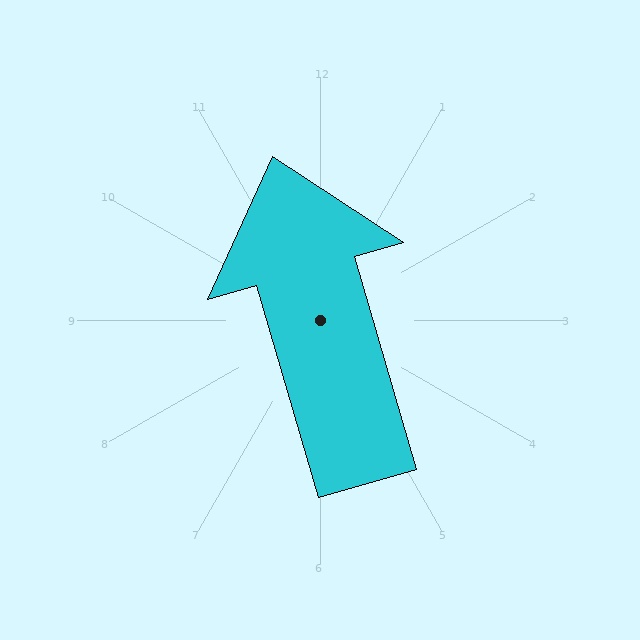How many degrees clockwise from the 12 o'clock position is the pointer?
Approximately 344 degrees.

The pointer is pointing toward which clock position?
Roughly 11 o'clock.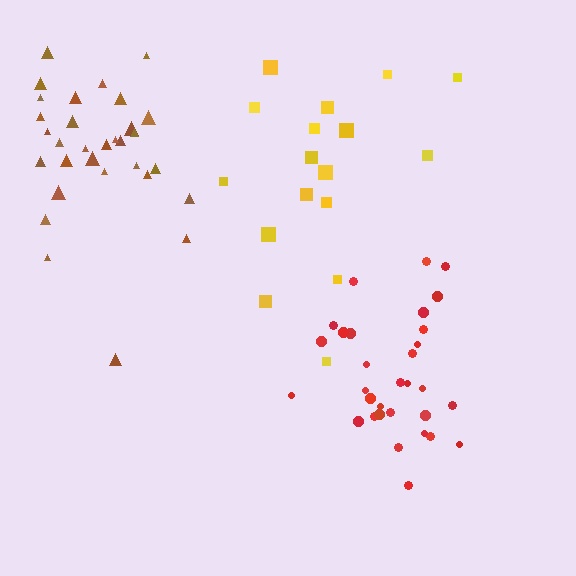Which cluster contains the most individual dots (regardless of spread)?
Red (31).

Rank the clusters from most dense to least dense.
brown, red, yellow.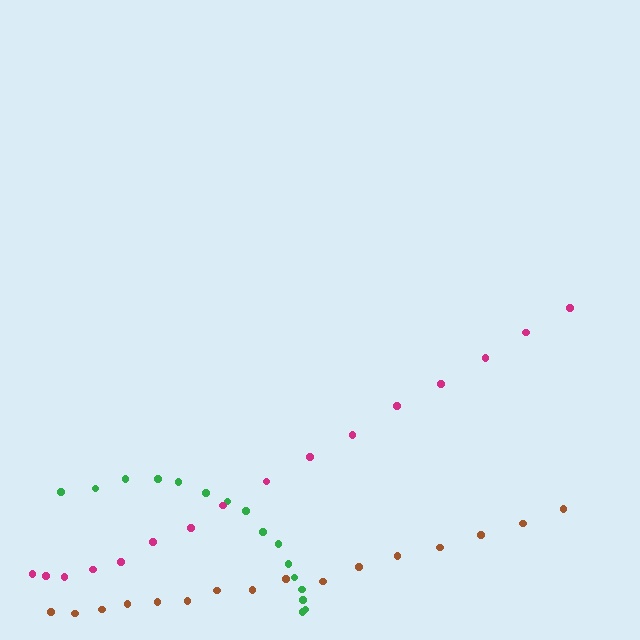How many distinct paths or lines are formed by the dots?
There are 3 distinct paths.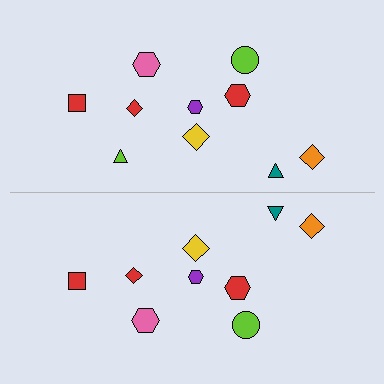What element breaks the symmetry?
A lime triangle is missing from the bottom side.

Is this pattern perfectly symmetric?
No, the pattern is not perfectly symmetric. A lime triangle is missing from the bottom side.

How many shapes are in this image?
There are 19 shapes in this image.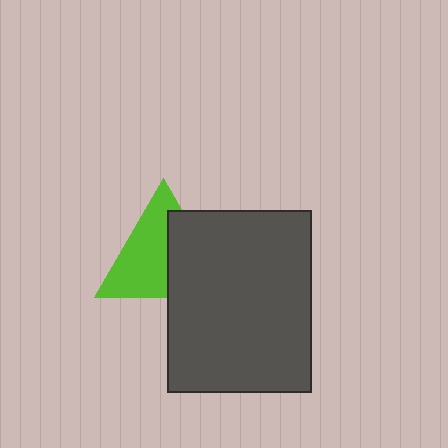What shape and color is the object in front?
The object in front is a dark gray rectangle.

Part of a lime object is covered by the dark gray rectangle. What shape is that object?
It is a triangle.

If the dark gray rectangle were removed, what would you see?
You would see the complete lime triangle.